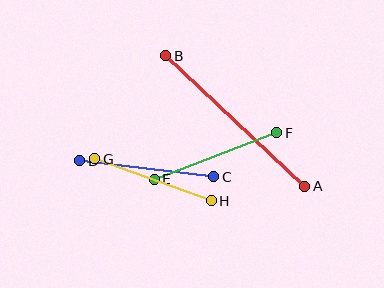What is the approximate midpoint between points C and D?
The midpoint is at approximately (147, 169) pixels.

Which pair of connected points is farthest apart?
Points A and B are farthest apart.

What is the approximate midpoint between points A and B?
The midpoint is at approximately (235, 121) pixels.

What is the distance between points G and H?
The distance is approximately 124 pixels.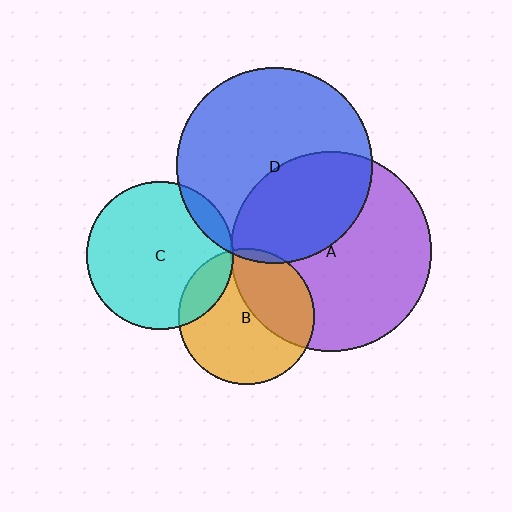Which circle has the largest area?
Circle A (purple).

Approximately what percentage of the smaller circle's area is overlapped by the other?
Approximately 40%.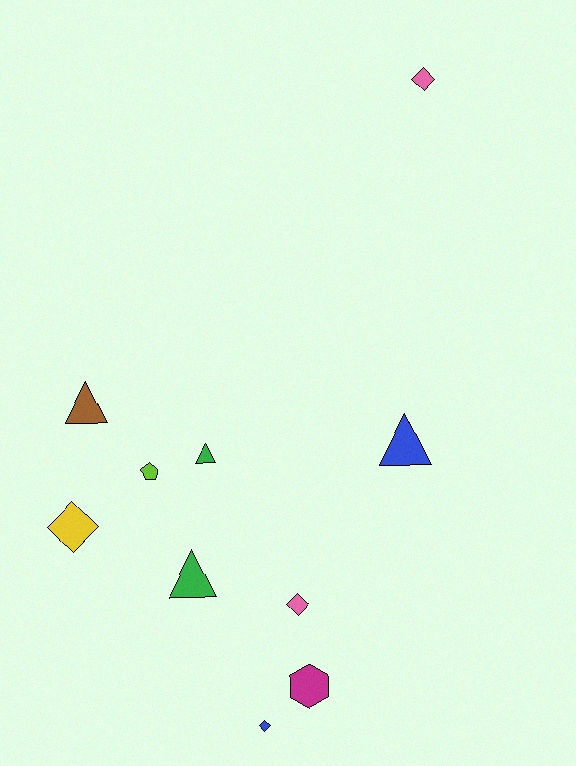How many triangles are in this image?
There are 4 triangles.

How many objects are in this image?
There are 10 objects.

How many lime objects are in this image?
There is 1 lime object.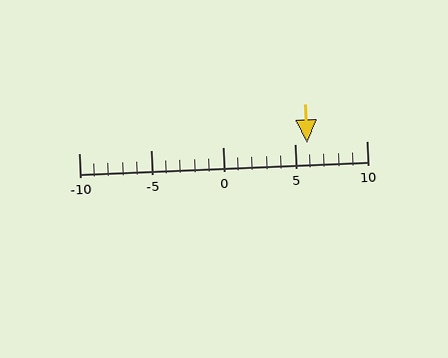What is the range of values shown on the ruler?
The ruler shows values from -10 to 10.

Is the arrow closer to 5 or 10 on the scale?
The arrow is closer to 5.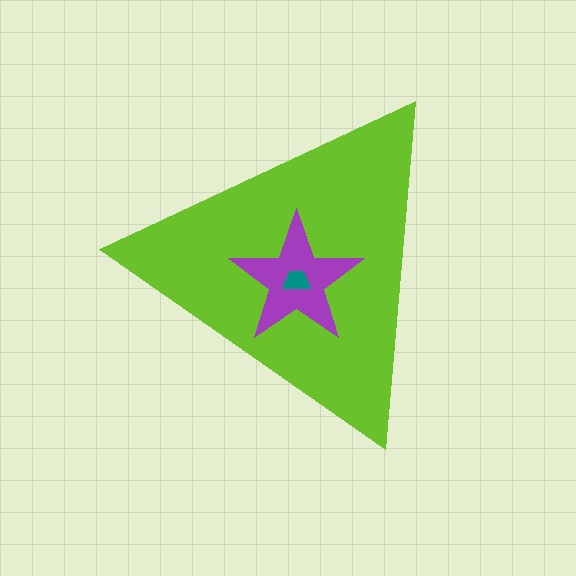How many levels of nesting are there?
3.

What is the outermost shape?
The lime triangle.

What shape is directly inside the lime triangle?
The purple star.